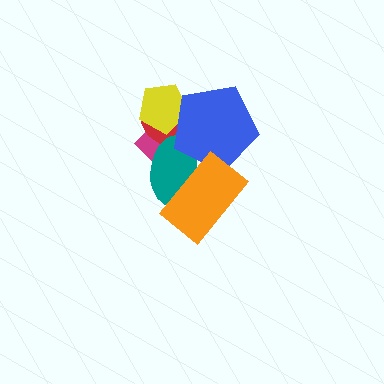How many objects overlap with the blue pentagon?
5 objects overlap with the blue pentagon.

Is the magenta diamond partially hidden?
Yes, it is partially covered by another shape.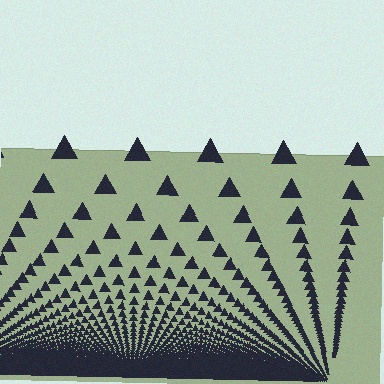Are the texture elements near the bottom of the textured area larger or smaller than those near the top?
Smaller. The gradient is inverted — elements near the bottom are smaller and denser.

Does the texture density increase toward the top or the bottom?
Density increases toward the bottom.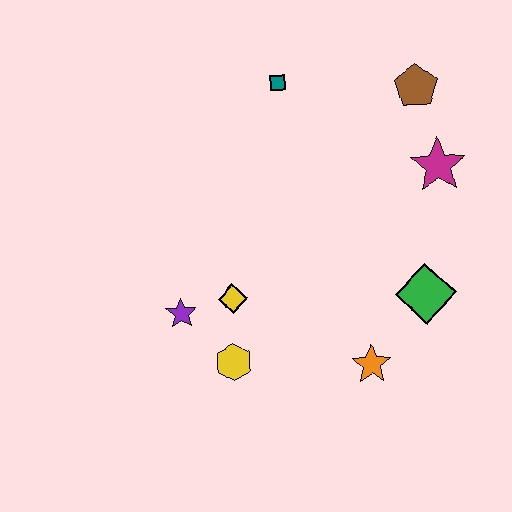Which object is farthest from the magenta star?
The purple star is farthest from the magenta star.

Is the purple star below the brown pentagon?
Yes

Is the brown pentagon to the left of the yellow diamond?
No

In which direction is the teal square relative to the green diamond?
The teal square is above the green diamond.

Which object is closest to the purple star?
The yellow diamond is closest to the purple star.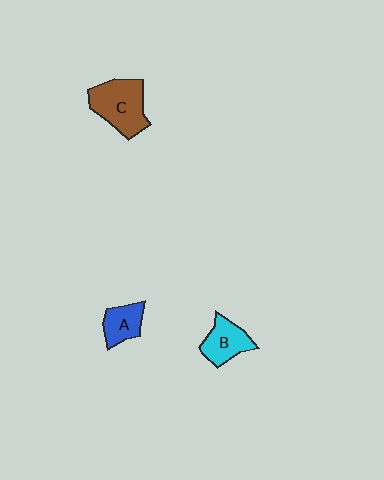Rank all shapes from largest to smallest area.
From largest to smallest: C (brown), B (cyan), A (blue).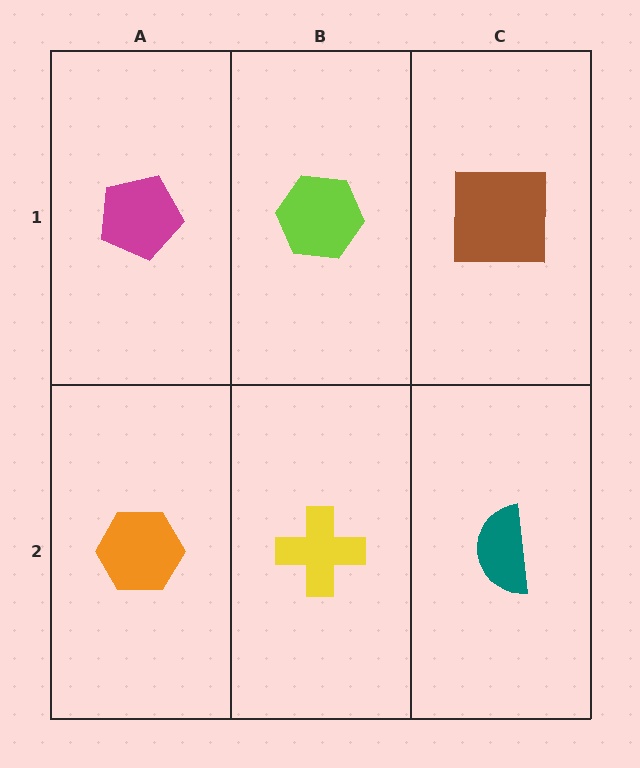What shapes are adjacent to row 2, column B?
A lime hexagon (row 1, column B), an orange hexagon (row 2, column A), a teal semicircle (row 2, column C).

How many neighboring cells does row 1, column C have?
2.